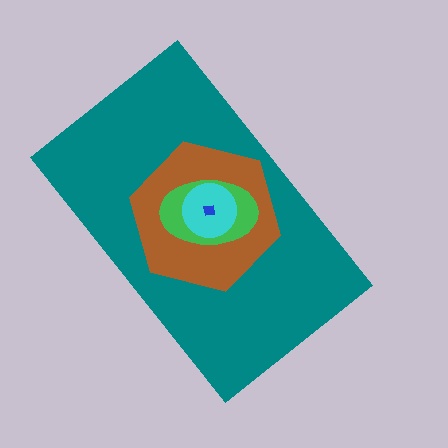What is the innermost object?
The blue square.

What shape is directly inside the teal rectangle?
The brown hexagon.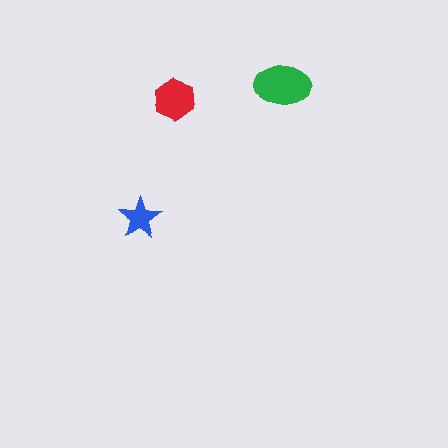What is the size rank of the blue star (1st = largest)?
3rd.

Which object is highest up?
The green ellipse is topmost.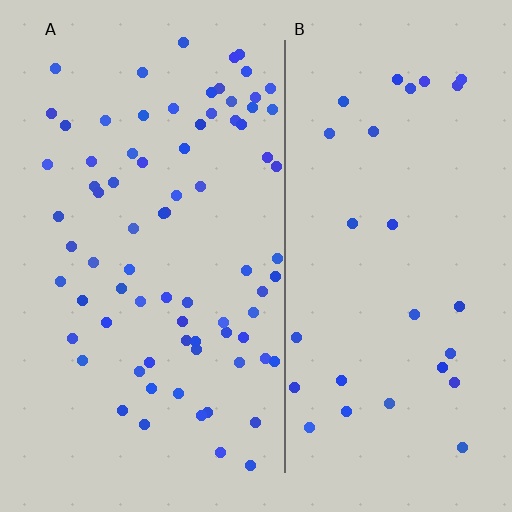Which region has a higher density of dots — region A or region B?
A (the left).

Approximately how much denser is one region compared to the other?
Approximately 2.6× — region A over region B.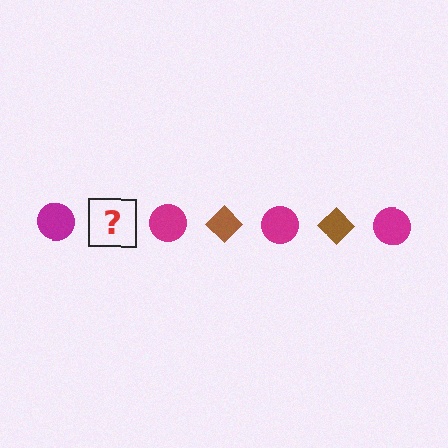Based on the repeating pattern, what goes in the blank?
The blank should be a brown diamond.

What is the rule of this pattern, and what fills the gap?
The rule is that the pattern alternates between magenta circle and brown diamond. The gap should be filled with a brown diamond.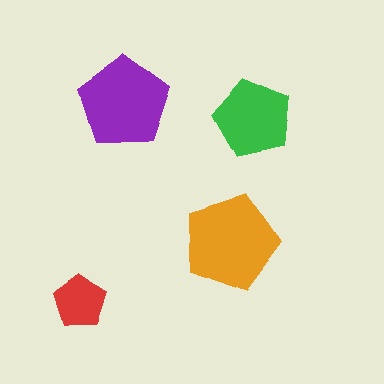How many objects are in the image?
There are 4 objects in the image.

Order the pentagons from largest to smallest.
the orange one, the purple one, the green one, the red one.